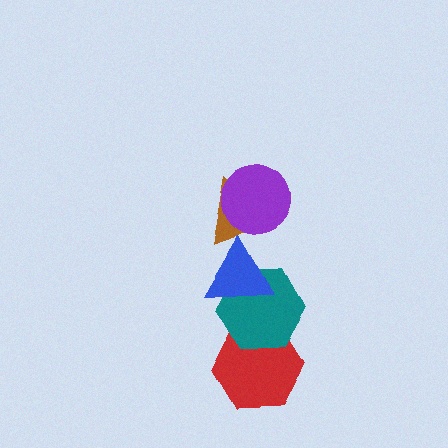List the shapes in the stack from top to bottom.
From top to bottom: the purple circle, the brown triangle, the blue triangle, the teal hexagon, the red hexagon.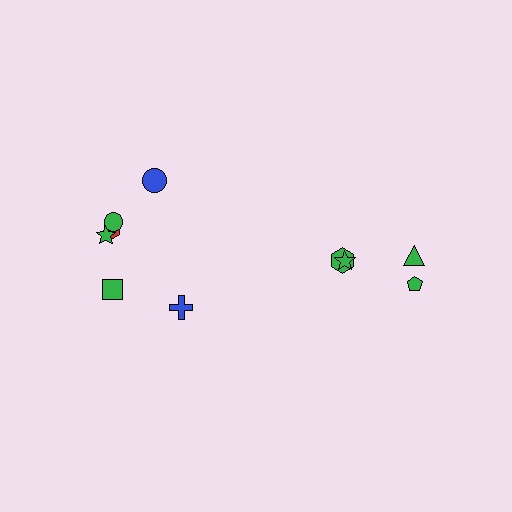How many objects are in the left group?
There are 6 objects.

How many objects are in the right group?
There are 4 objects.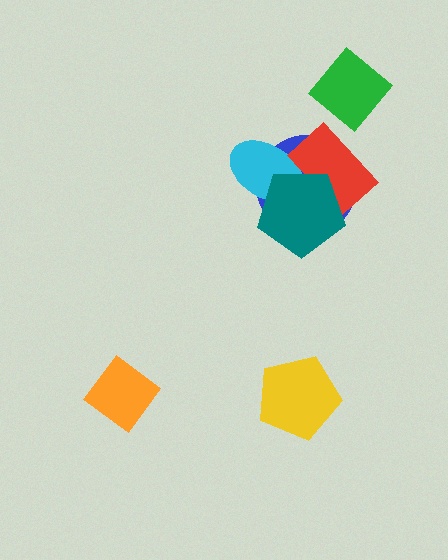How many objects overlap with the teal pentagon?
3 objects overlap with the teal pentagon.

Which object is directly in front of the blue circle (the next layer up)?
The cyan ellipse is directly in front of the blue circle.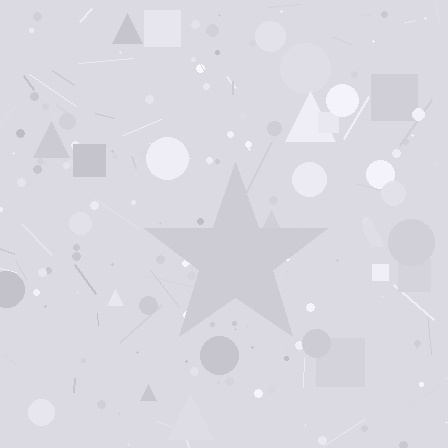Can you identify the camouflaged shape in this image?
The camouflaged shape is a star.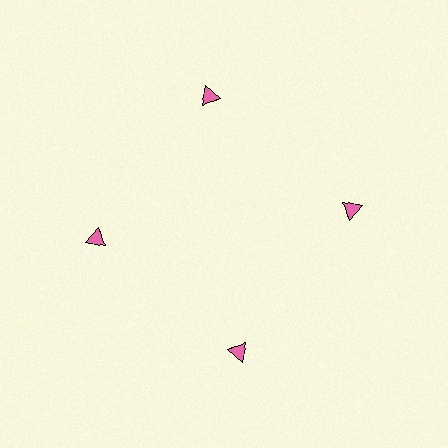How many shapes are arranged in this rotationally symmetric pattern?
There are 4 shapes, arranged in 4 groups of 1.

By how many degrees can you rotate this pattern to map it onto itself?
The pattern maps onto itself every 90 degrees of rotation.